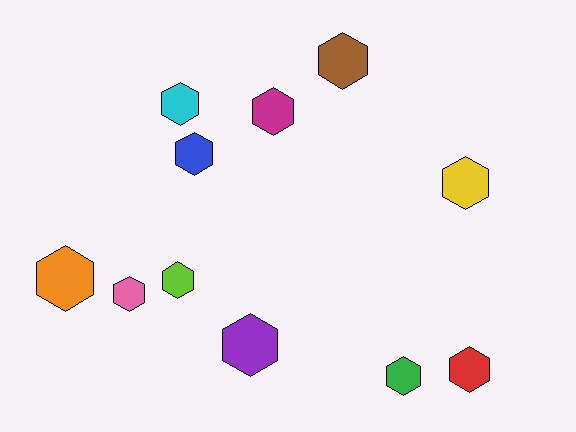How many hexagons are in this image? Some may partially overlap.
There are 11 hexagons.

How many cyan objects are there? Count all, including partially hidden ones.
There is 1 cyan object.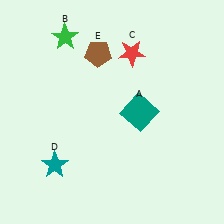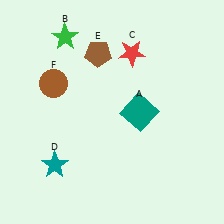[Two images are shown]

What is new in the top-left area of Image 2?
A brown circle (F) was added in the top-left area of Image 2.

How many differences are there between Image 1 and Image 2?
There is 1 difference between the two images.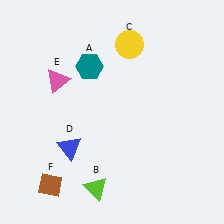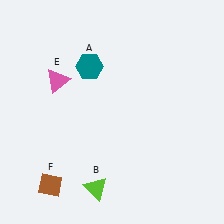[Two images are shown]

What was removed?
The blue triangle (D), the yellow circle (C) were removed in Image 2.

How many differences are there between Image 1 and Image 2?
There are 2 differences between the two images.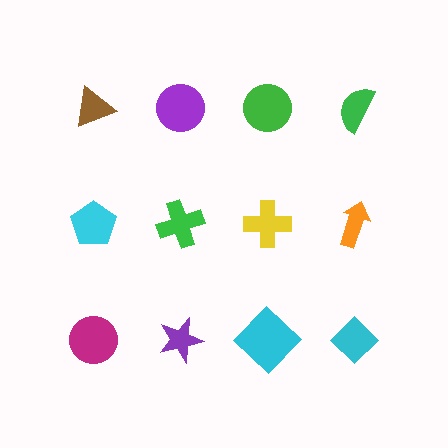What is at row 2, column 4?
An orange arrow.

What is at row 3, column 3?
A cyan diamond.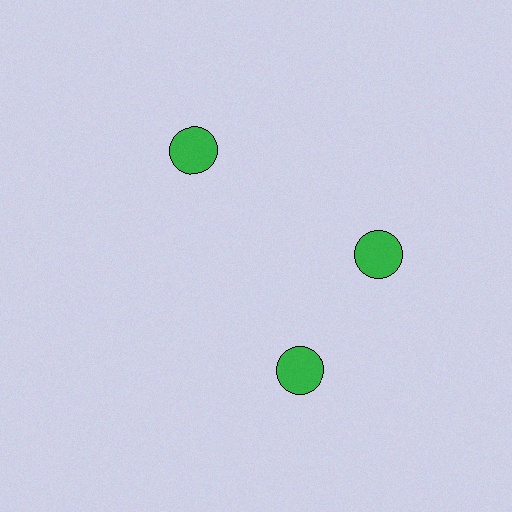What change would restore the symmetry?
The symmetry would be restored by rotating it back into even spacing with its neighbors so that all 3 circles sit at equal angles and equal distance from the center.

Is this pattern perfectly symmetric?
No. The 3 green circles are arranged in a ring, but one element near the 7 o'clock position is rotated out of alignment along the ring, breaking the 3-fold rotational symmetry.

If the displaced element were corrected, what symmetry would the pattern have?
It would have 3-fold rotational symmetry — the pattern would map onto itself every 120 degrees.